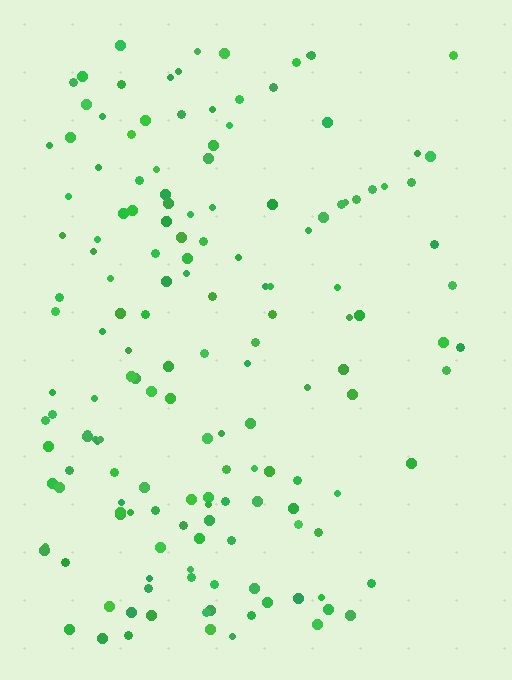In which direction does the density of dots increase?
From right to left, with the left side densest.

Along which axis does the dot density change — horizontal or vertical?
Horizontal.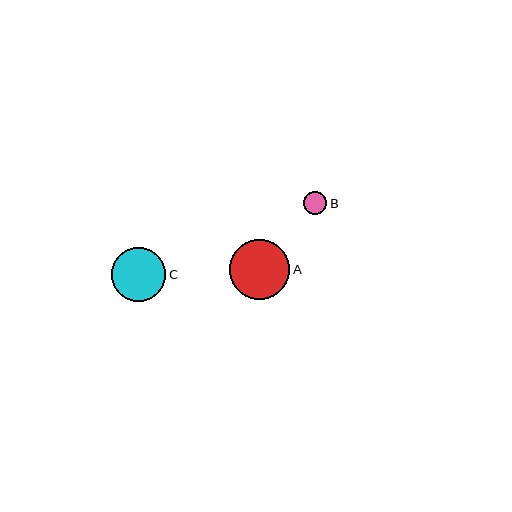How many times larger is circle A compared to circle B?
Circle A is approximately 2.6 times the size of circle B.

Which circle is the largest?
Circle A is the largest with a size of approximately 60 pixels.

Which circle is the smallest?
Circle B is the smallest with a size of approximately 23 pixels.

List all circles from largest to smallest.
From largest to smallest: A, C, B.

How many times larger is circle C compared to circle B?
Circle C is approximately 2.4 times the size of circle B.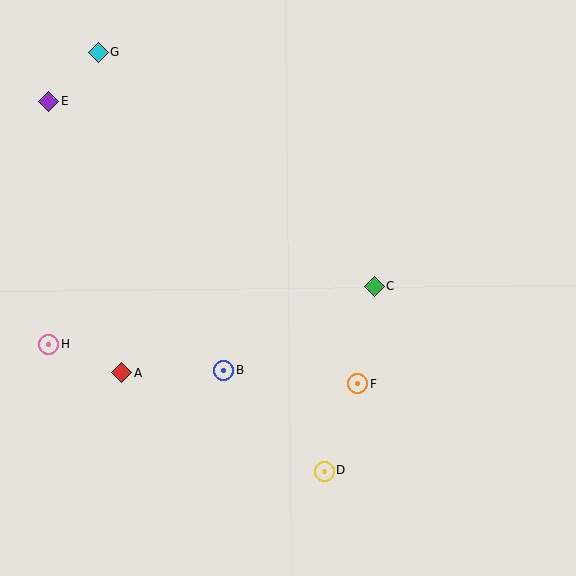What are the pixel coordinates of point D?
Point D is at (324, 471).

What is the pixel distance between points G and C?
The distance between G and C is 361 pixels.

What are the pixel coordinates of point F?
Point F is at (358, 384).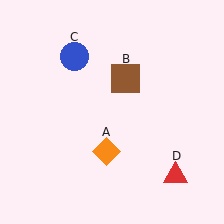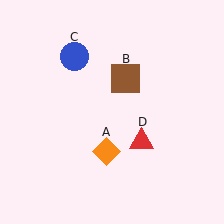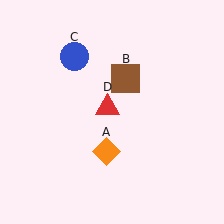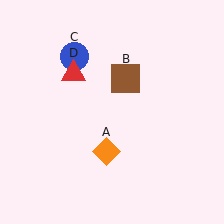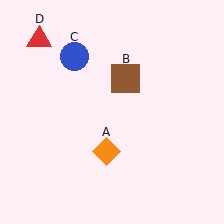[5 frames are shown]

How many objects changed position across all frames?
1 object changed position: red triangle (object D).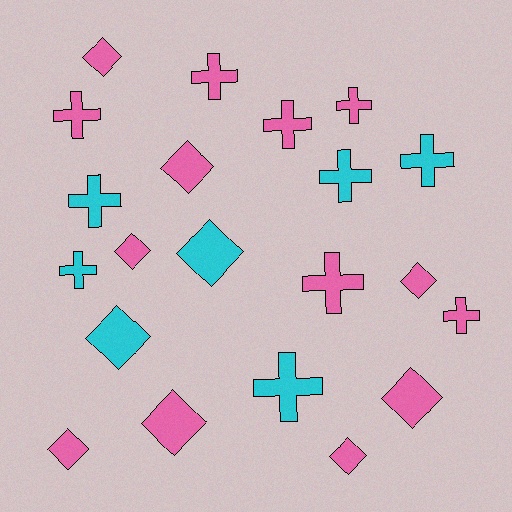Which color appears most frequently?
Pink, with 14 objects.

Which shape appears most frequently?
Cross, with 11 objects.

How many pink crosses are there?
There are 6 pink crosses.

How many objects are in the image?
There are 21 objects.